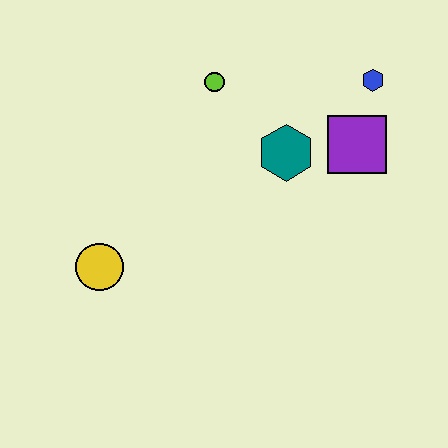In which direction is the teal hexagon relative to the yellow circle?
The teal hexagon is to the right of the yellow circle.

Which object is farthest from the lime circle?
The yellow circle is farthest from the lime circle.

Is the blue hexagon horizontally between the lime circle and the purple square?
No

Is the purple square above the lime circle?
No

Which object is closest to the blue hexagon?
The purple square is closest to the blue hexagon.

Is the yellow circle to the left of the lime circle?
Yes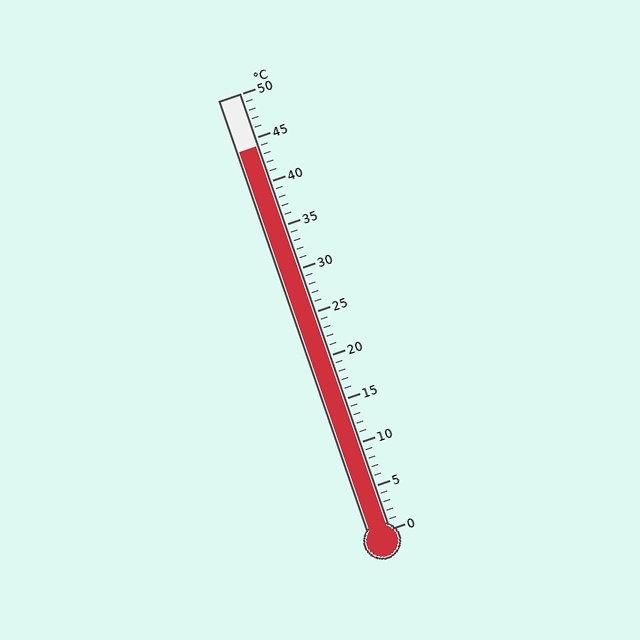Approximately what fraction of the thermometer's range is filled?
The thermometer is filled to approximately 90% of its range.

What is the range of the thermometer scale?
The thermometer scale ranges from 0°C to 50°C.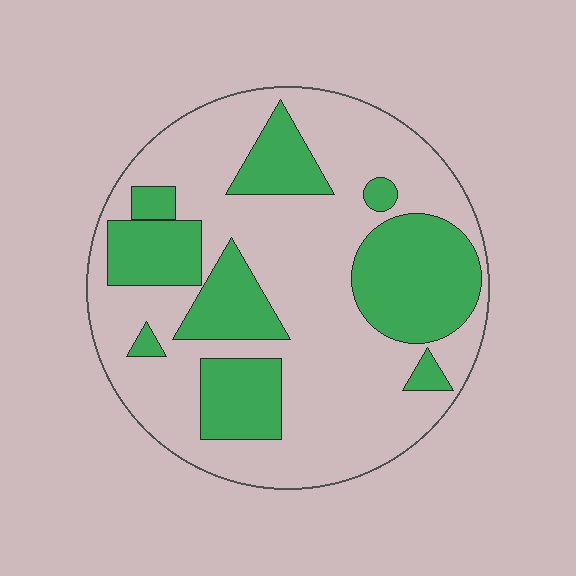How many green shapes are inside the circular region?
9.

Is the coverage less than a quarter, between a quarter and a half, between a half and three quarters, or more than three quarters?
Between a quarter and a half.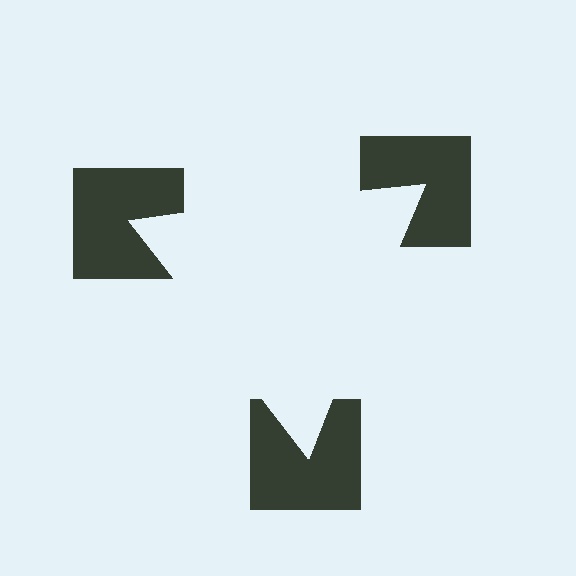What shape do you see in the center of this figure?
An illusory triangle — its edges are inferred from the aligned wedge cuts in the notched squares, not physically drawn.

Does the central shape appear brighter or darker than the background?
It typically appears slightly brighter than the background, even though no actual brightness change is drawn.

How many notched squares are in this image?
There are 3 — one at each vertex of the illusory triangle.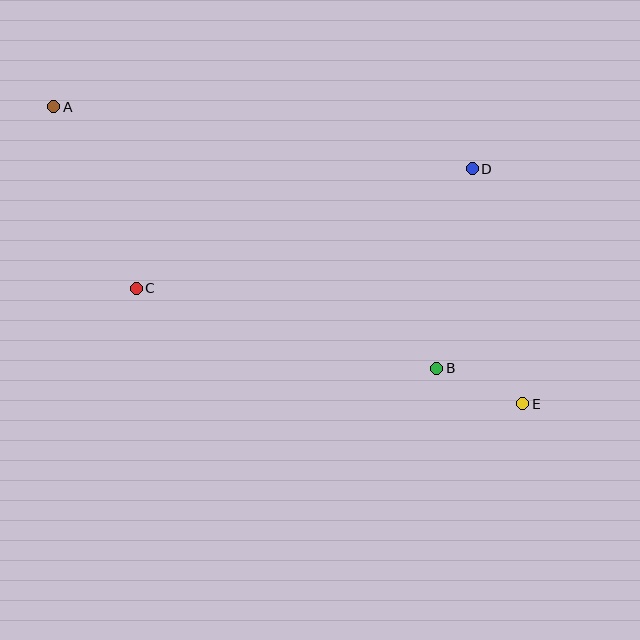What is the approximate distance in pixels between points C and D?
The distance between C and D is approximately 356 pixels.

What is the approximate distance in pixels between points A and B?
The distance between A and B is approximately 464 pixels.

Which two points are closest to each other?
Points B and E are closest to each other.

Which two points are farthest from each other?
Points A and E are farthest from each other.